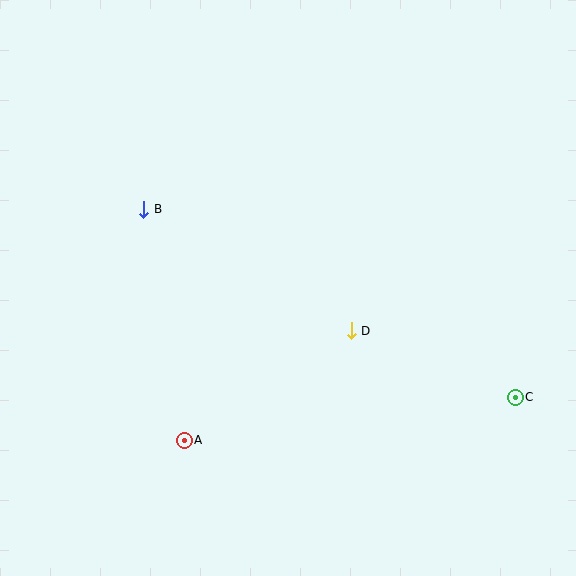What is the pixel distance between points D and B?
The distance between D and B is 240 pixels.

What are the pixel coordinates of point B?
Point B is at (144, 209).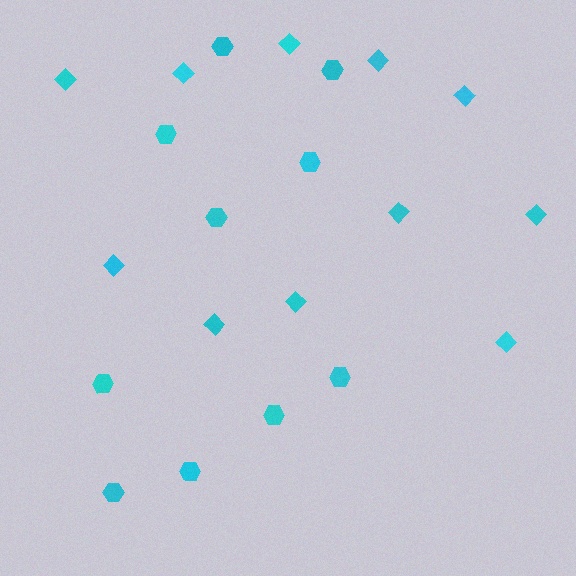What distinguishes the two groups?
There are 2 groups: one group of hexagons (10) and one group of diamonds (11).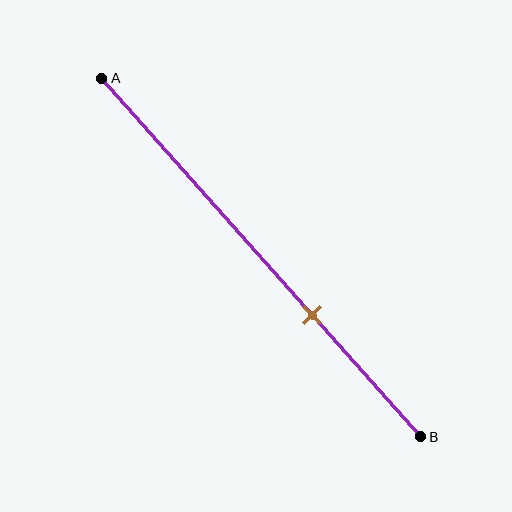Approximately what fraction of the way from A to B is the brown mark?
The brown mark is approximately 65% of the way from A to B.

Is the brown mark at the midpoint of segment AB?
No, the mark is at about 65% from A, not at the 50% midpoint.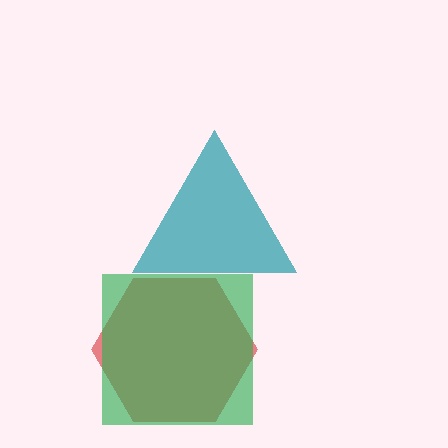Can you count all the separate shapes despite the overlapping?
Yes, there are 3 separate shapes.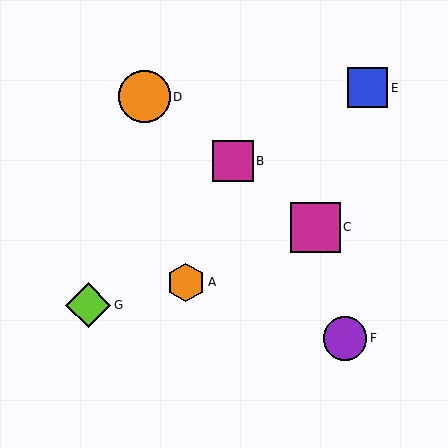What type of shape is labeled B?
Shape B is a magenta square.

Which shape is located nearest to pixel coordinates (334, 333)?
The purple circle (labeled F) at (345, 338) is nearest to that location.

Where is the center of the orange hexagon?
The center of the orange hexagon is at (186, 282).